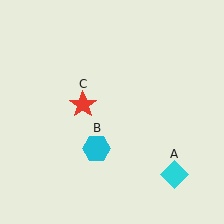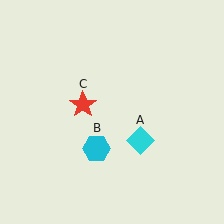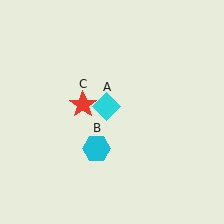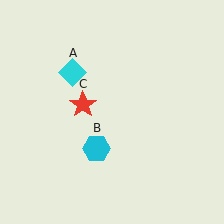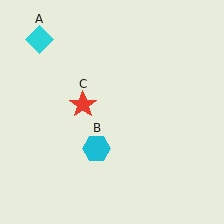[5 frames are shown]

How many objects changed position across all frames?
1 object changed position: cyan diamond (object A).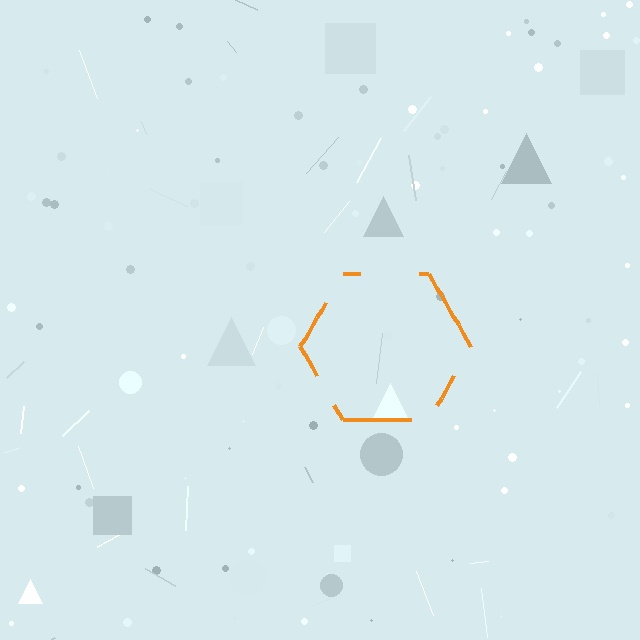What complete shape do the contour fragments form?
The contour fragments form a hexagon.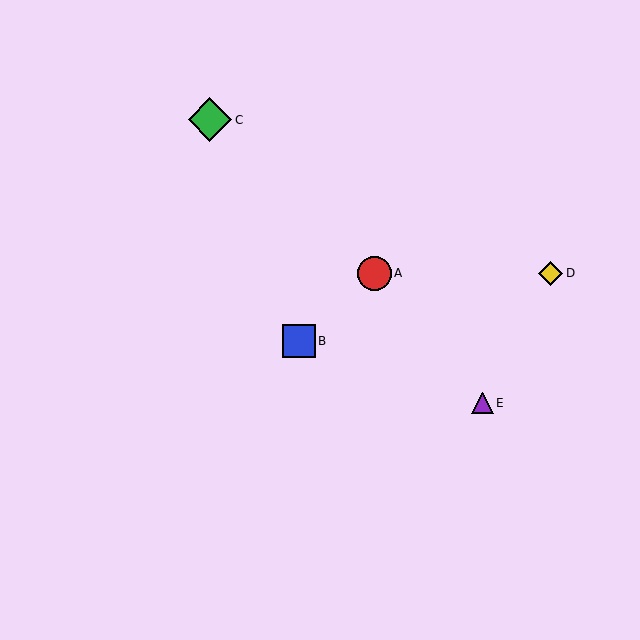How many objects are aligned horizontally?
2 objects (A, D) are aligned horizontally.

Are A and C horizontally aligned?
No, A is at y≈273 and C is at y≈120.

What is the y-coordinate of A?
Object A is at y≈273.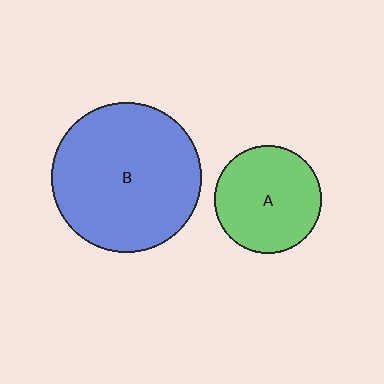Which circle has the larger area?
Circle B (blue).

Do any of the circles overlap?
No, none of the circles overlap.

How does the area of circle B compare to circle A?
Approximately 1.9 times.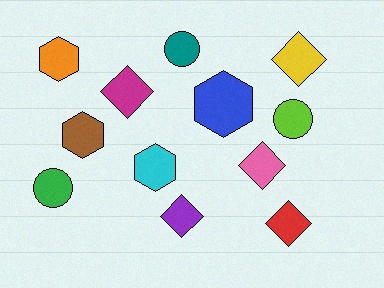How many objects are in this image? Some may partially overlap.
There are 12 objects.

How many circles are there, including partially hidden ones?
There are 3 circles.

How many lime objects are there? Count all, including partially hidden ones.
There is 1 lime object.